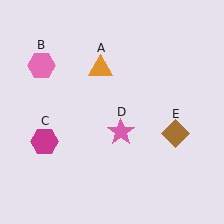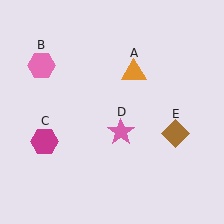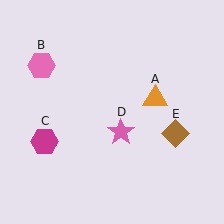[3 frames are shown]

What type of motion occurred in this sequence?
The orange triangle (object A) rotated clockwise around the center of the scene.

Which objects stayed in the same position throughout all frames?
Pink hexagon (object B) and magenta hexagon (object C) and pink star (object D) and brown diamond (object E) remained stationary.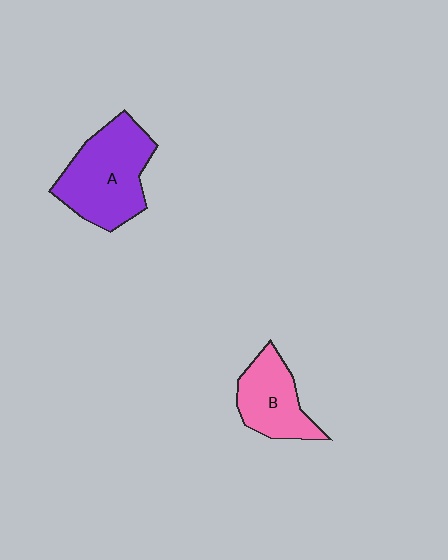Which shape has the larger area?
Shape A (purple).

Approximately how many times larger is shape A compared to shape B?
Approximately 1.5 times.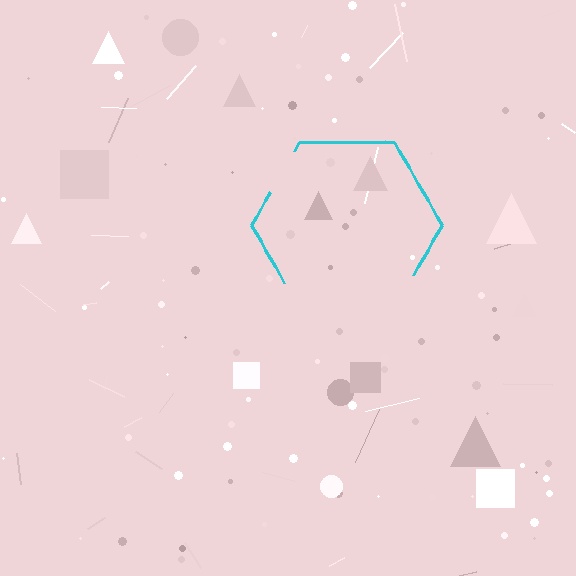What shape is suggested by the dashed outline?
The dashed outline suggests a hexagon.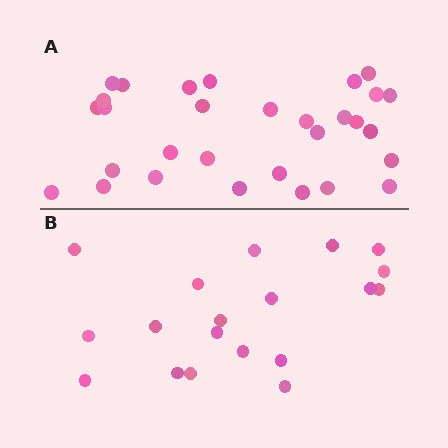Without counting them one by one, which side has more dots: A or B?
Region A (the top region) has more dots.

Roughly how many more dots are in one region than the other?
Region A has roughly 12 or so more dots than region B.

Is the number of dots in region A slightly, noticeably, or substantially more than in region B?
Region A has substantially more. The ratio is roughly 1.6 to 1.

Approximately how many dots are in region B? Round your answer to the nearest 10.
About 20 dots. (The exact count is 19, which rounds to 20.)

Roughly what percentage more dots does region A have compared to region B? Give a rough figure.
About 60% more.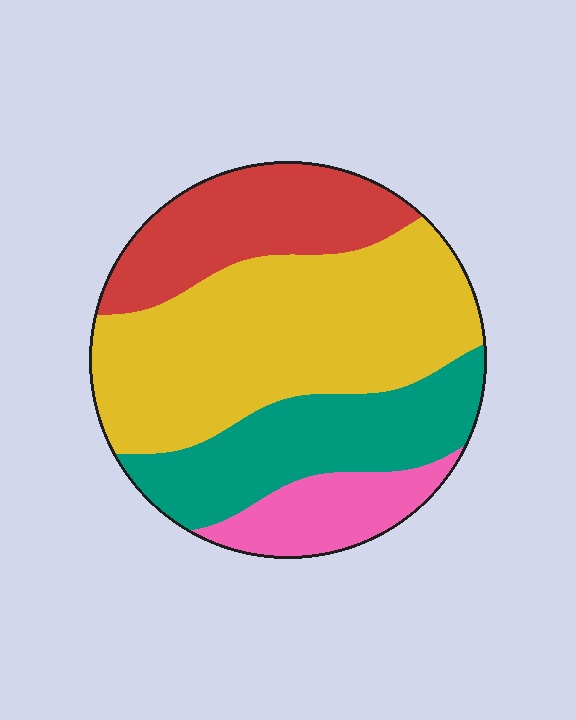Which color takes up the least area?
Pink, at roughly 10%.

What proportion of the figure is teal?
Teal takes up about one quarter (1/4) of the figure.